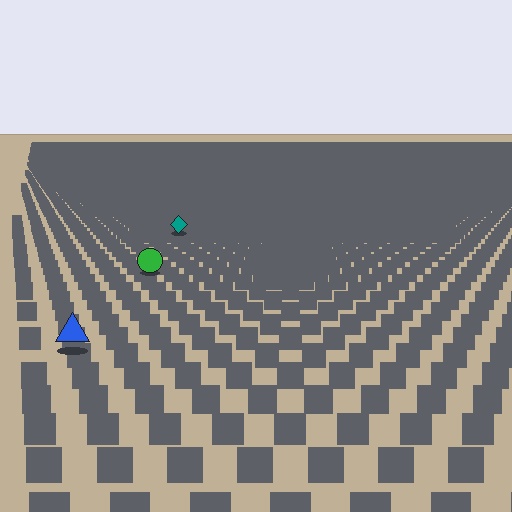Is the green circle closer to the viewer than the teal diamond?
Yes. The green circle is closer — you can tell from the texture gradient: the ground texture is coarser near it.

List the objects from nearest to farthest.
From nearest to farthest: the blue triangle, the green circle, the teal diamond.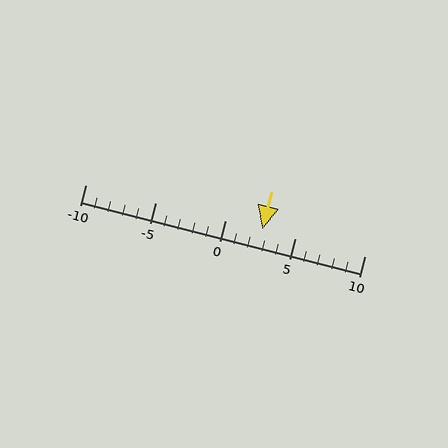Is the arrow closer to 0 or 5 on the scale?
The arrow is closer to 5.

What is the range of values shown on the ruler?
The ruler shows values from -10 to 10.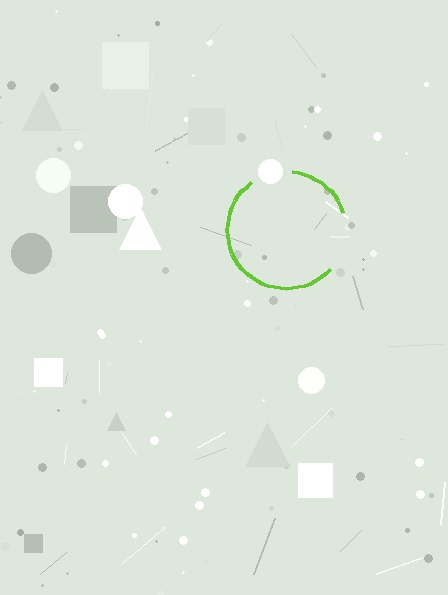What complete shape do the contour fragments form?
The contour fragments form a circle.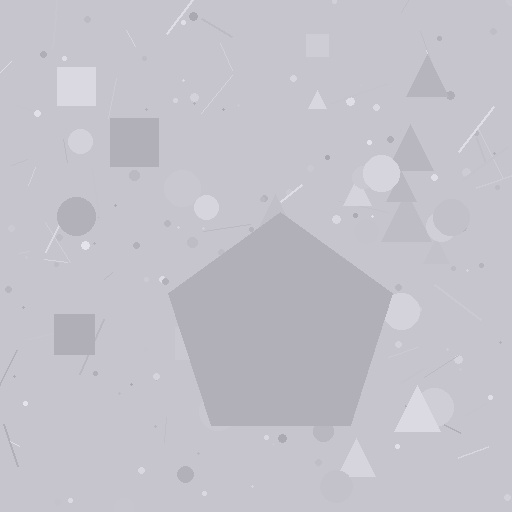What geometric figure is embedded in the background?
A pentagon is embedded in the background.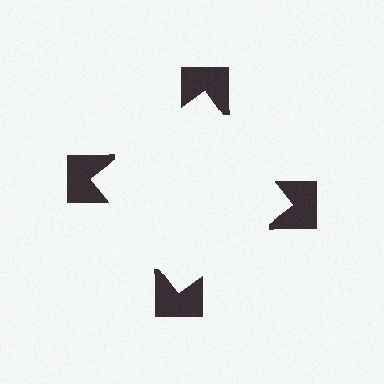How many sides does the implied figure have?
4 sides.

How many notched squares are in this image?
There are 4 — one at each vertex of the illusory square.